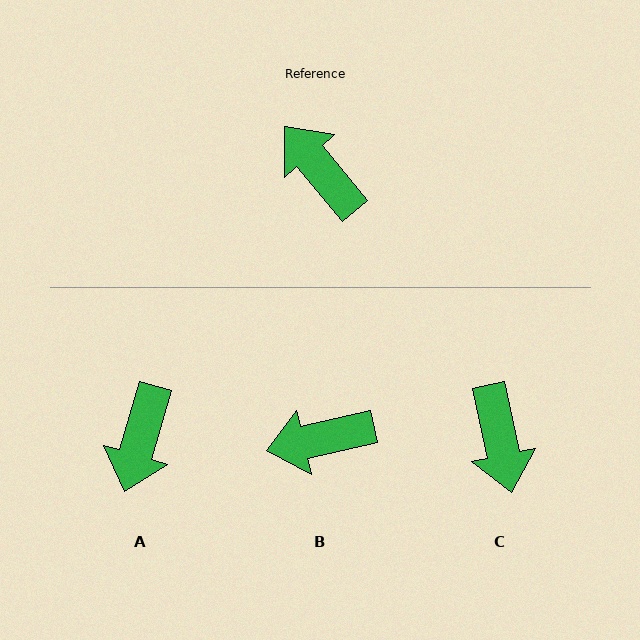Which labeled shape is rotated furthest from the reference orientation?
C, about 152 degrees away.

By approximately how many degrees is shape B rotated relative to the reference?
Approximately 63 degrees counter-clockwise.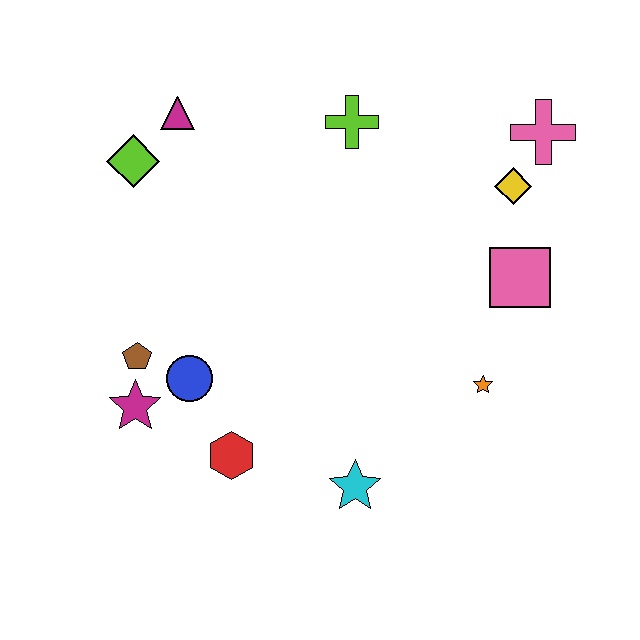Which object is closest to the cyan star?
The red hexagon is closest to the cyan star.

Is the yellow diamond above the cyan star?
Yes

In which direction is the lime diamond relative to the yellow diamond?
The lime diamond is to the left of the yellow diamond.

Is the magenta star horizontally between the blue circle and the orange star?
No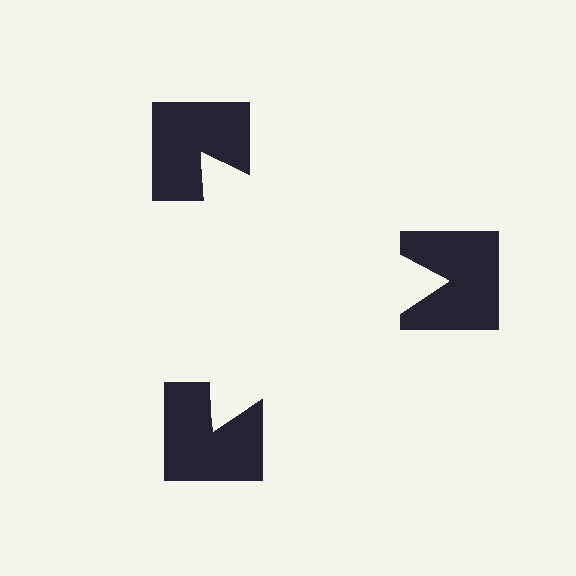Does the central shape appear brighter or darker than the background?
It typically appears slightly brighter than the background, even though no actual brightness change is drawn.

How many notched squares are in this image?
There are 3 — one at each vertex of the illusory triangle.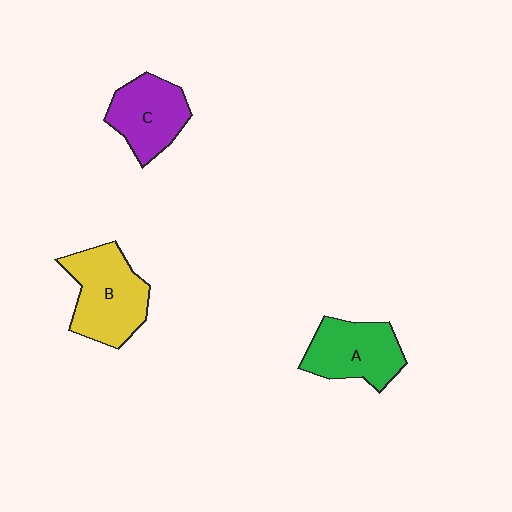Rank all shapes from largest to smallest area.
From largest to smallest: B (yellow), A (green), C (purple).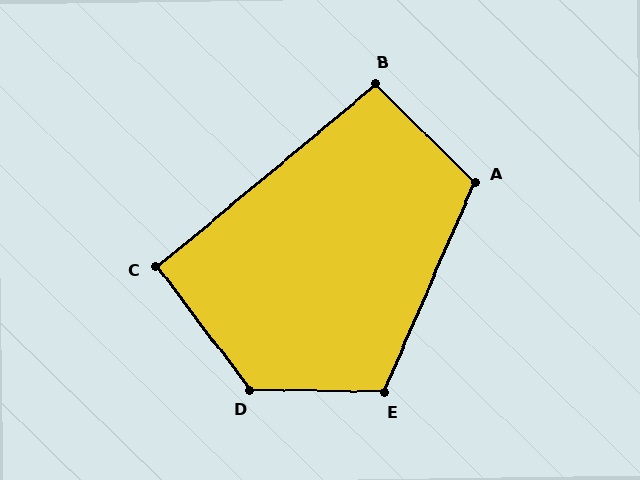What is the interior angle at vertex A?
Approximately 111 degrees (obtuse).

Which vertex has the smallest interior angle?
C, at approximately 93 degrees.